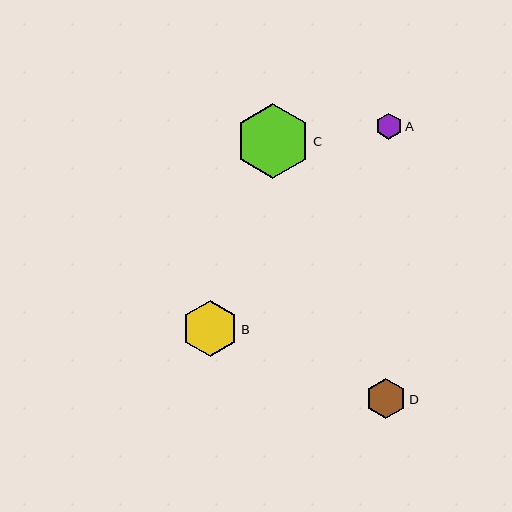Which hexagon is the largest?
Hexagon C is the largest with a size of approximately 74 pixels.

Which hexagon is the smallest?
Hexagon A is the smallest with a size of approximately 26 pixels.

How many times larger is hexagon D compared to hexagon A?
Hexagon D is approximately 1.5 times the size of hexagon A.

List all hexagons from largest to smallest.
From largest to smallest: C, B, D, A.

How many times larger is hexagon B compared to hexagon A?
Hexagon B is approximately 2.1 times the size of hexagon A.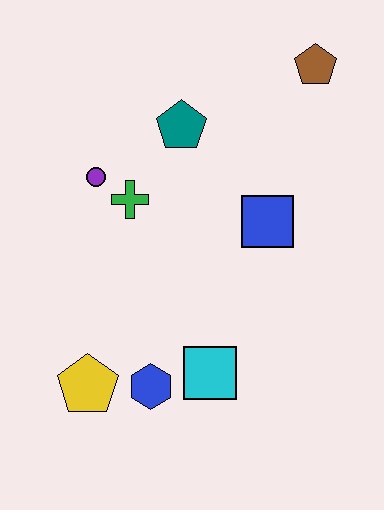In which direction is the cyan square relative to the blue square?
The cyan square is below the blue square.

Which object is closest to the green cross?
The purple circle is closest to the green cross.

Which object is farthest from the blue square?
The yellow pentagon is farthest from the blue square.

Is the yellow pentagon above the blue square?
No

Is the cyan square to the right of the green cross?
Yes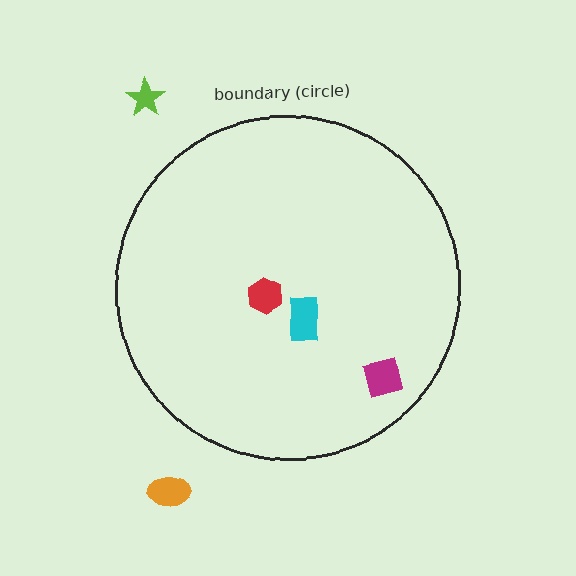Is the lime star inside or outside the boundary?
Outside.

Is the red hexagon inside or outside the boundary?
Inside.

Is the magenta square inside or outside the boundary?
Inside.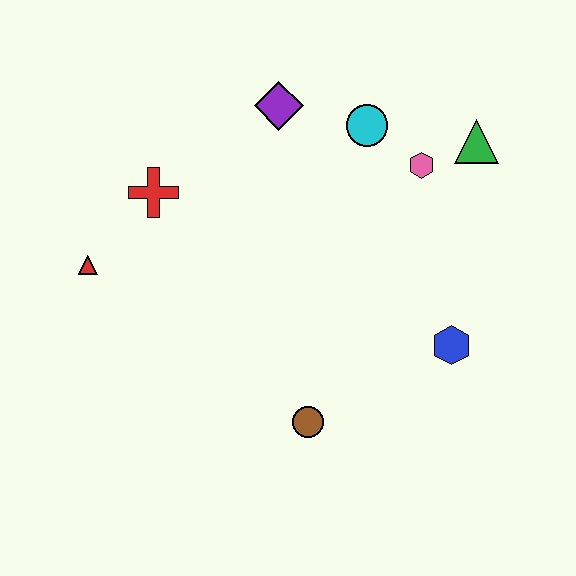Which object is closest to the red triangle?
The red cross is closest to the red triangle.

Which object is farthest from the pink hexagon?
The red triangle is farthest from the pink hexagon.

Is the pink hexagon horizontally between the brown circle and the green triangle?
Yes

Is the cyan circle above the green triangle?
Yes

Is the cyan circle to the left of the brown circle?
No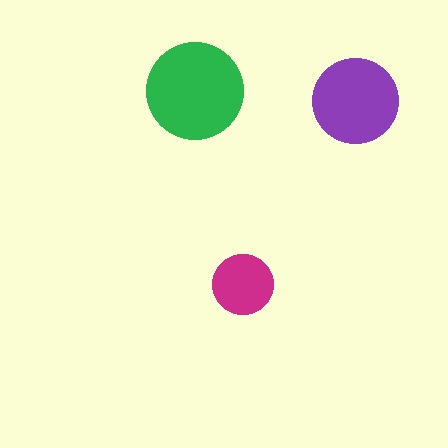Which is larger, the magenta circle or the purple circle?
The purple one.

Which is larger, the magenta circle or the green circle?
The green one.